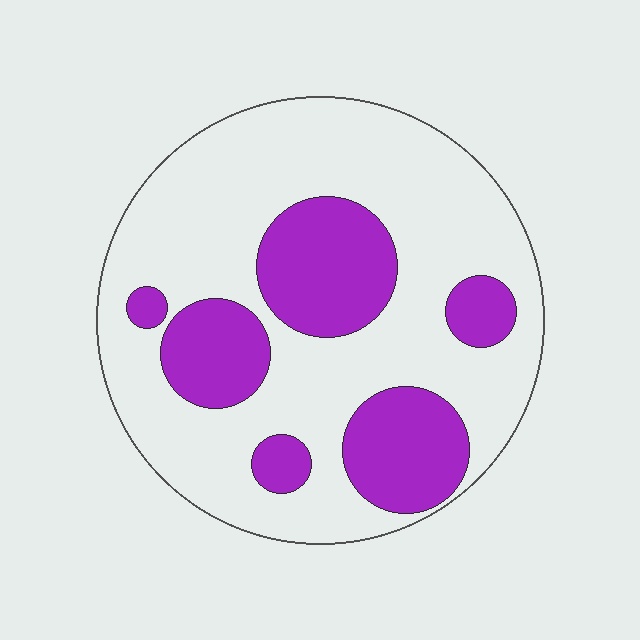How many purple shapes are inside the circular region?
6.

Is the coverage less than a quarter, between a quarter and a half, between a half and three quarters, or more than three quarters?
Between a quarter and a half.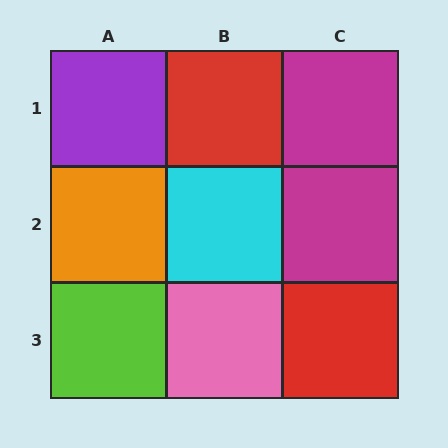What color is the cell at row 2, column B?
Cyan.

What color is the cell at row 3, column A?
Lime.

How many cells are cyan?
1 cell is cyan.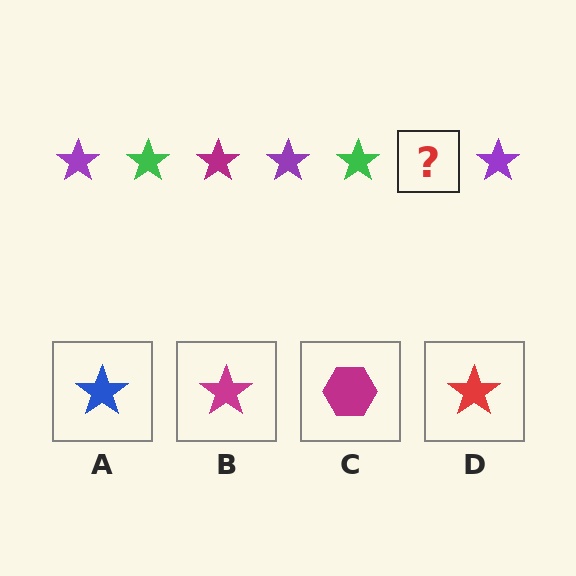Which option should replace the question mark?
Option B.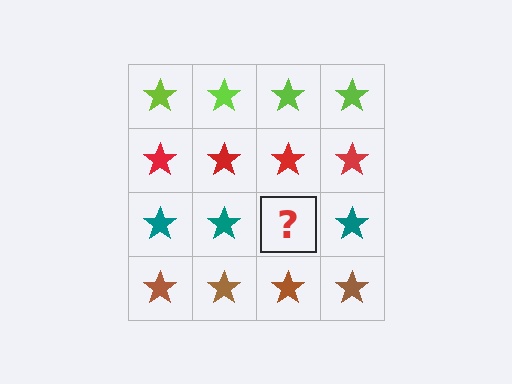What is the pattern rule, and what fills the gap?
The rule is that each row has a consistent color. The gap should be filled with a teal star.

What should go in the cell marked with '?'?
The missing cell should contain a teal star.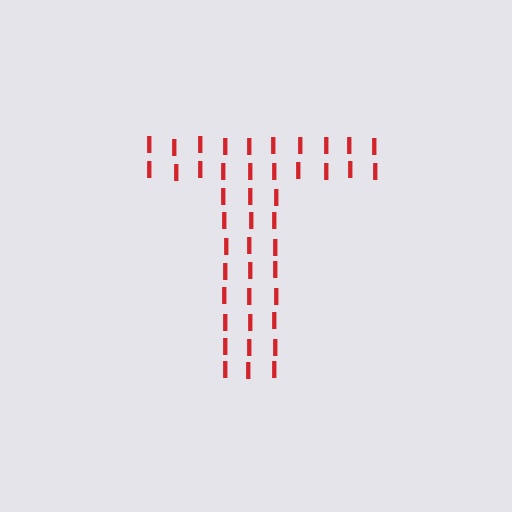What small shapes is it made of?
It is made of small letter I's.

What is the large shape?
The large shape is the letter T.